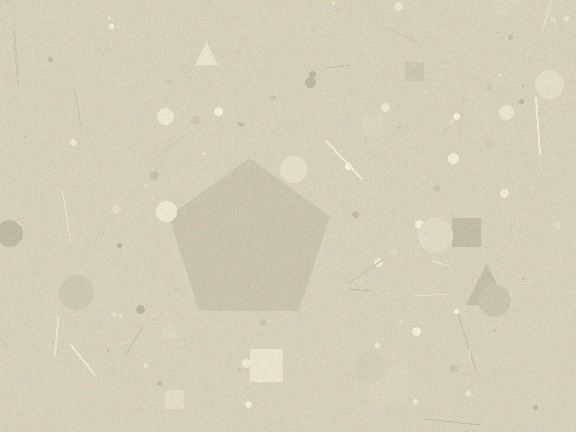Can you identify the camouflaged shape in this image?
The camouflaged shape is a pentagon.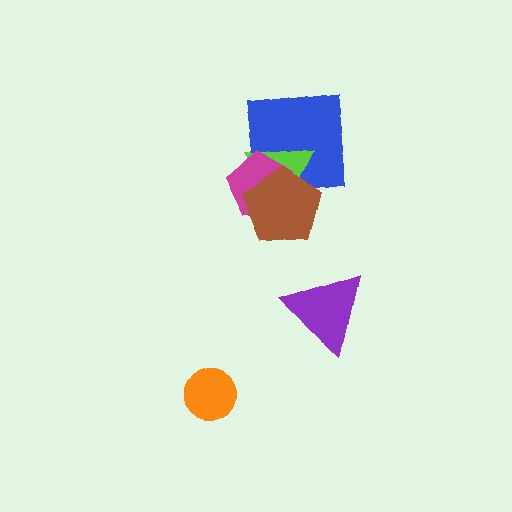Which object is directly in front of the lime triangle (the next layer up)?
The magenta pentagon is directly in front of the lime triangle.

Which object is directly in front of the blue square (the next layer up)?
The lime triangle is directly in front of the blue square.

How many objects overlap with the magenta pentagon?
3 objects overlap with the magenta pentagon.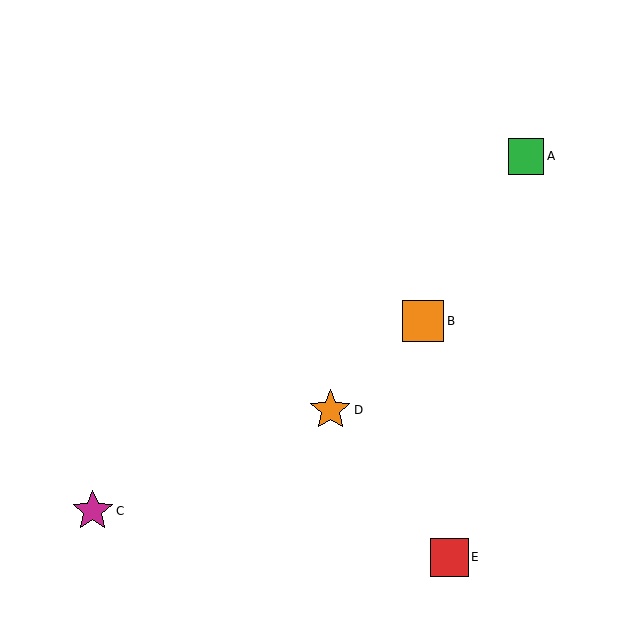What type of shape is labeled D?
Shape D is an orange star.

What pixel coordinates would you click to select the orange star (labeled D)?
Click at (330, 410) to select the orange star D.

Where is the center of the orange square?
The center of the orange square is at (423, 321).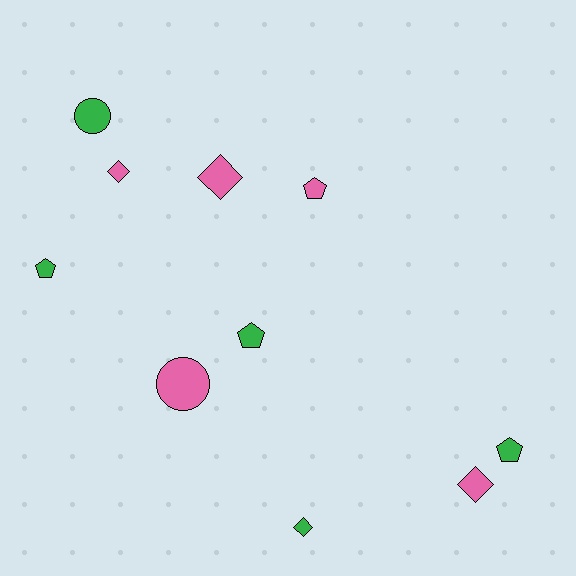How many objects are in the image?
There are 10 objects.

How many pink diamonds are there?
There are 3 pink diamonds.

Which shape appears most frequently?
Pentagon, with 4 objects.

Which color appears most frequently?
Green, with 5 objects.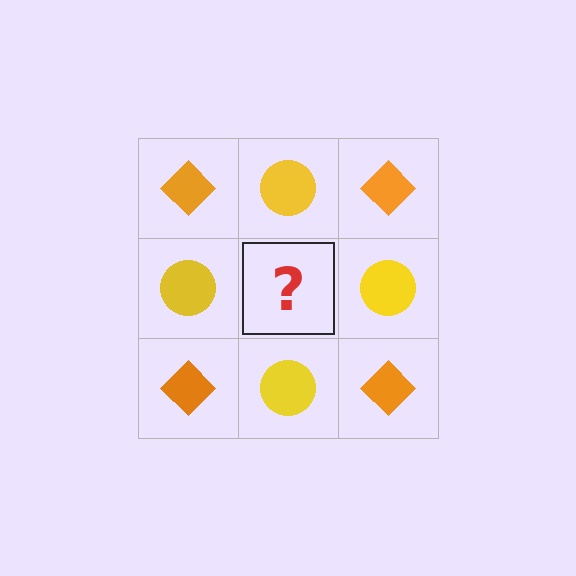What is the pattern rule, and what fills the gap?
The rule is that it alternates orange diamond and yellow circle in a checkerboard pattern. The gap should be filled with an orange diamond.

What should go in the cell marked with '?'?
The missing cell should contain an orange diamond.